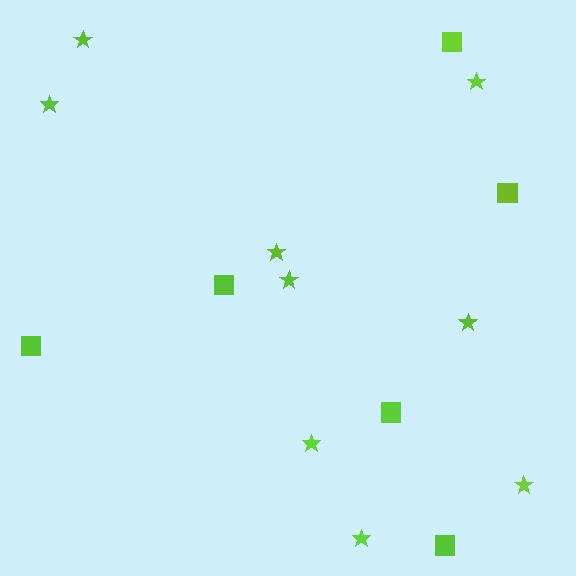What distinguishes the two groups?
There are 2 groups: one group of stars (9) and one group of squares (6).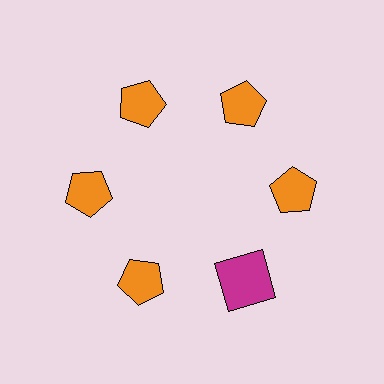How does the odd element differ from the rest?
It differs in both color (magenta instead of orange) and shape (square instead of pentagon).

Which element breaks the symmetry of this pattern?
The magenta square at roughly the 5 o'clock position breaks the symmetry. All other shapes are orange pentagons.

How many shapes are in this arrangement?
There are 6 shapes arranged in a ring pattern.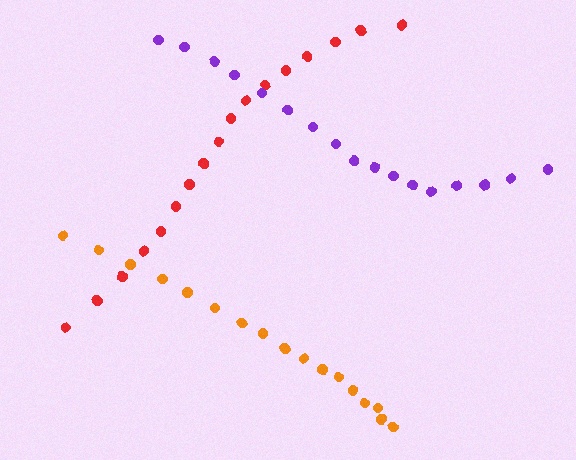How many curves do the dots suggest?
There are 3 distinct paths.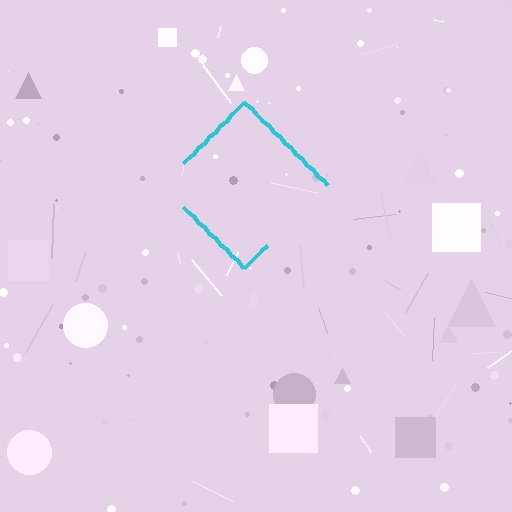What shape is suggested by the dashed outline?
The dashed outline suggests a diamond.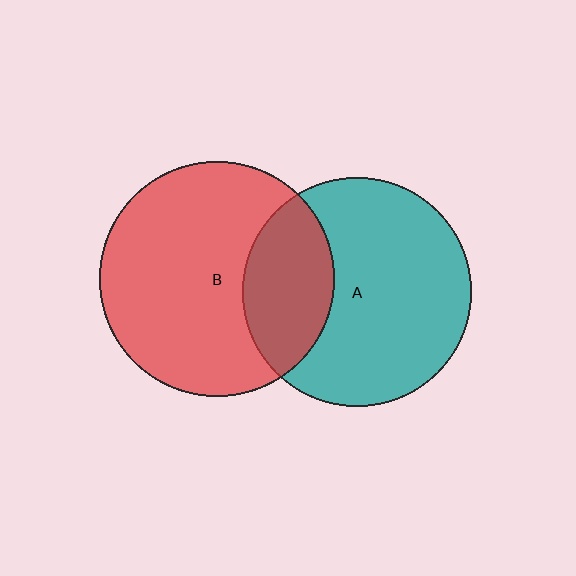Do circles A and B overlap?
Yes.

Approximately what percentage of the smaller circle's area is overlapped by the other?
Approximately 30%.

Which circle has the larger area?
Circle B (red).